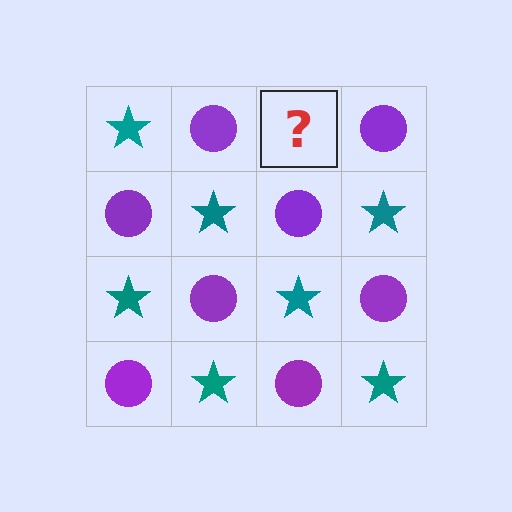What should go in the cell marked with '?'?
The missing cell should contain a teal star.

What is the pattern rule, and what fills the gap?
The rule is that it alternates teal star and purple circle in a checkerboard pattern. The gap should be filled with a teal star.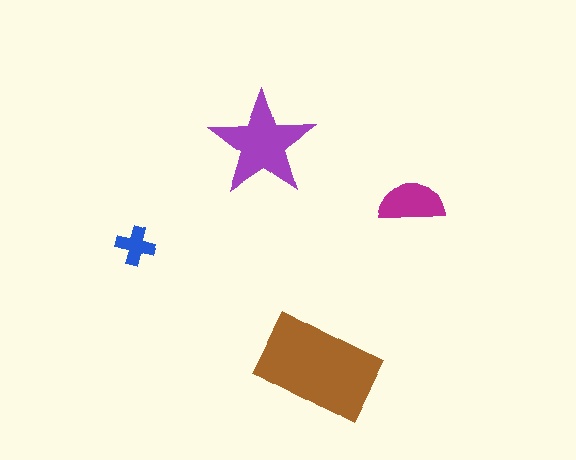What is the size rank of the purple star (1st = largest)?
2nd.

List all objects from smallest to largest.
The blue cross, the magenta semicircle, the purple star, the brown rectangle.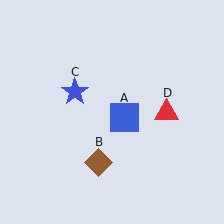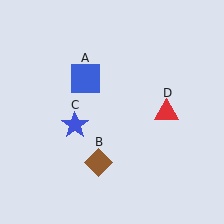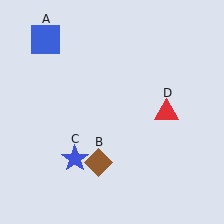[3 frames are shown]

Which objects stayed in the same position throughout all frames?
Brown diamond (object B) and red triangle (object D) remained stationary.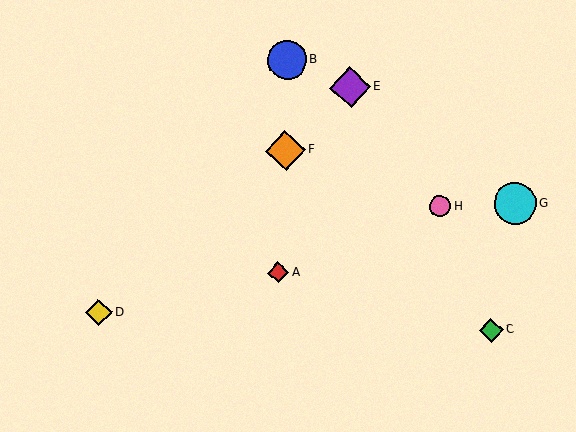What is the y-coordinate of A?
Object A is at y≈273.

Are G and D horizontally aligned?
No, G is at y≈204 and D is at y≈312.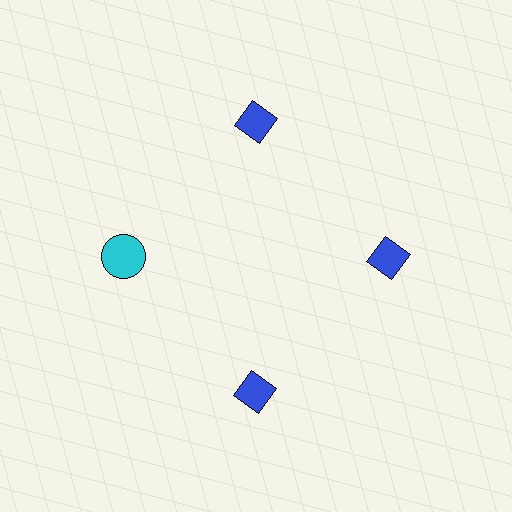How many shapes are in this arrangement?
There are 4 shapes arranged in a ring pattern.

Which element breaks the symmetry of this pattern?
The cyan circle at roughly the 9 o'clock position breaks the symmetry. All other shapes are blue diamonds.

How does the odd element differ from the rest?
It differs in both color (cyan instead of blue) and shape (circle instead of diamond).